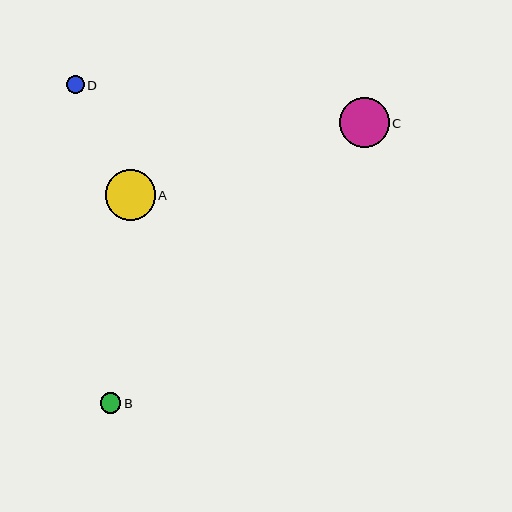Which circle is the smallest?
Circle D is the smallest with a size of approximately 18 pixels.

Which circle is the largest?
Circle A is the largest with a size of approximately 50 pixels.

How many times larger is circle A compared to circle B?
Circle A is approximately 2.4 times the size of circle B.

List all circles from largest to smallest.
From largest to smallest: A, C, B, D.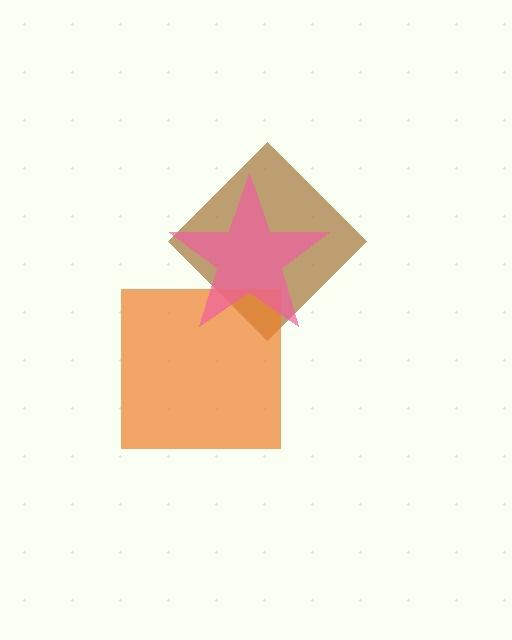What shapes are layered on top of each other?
The layered shapes are: a brown diamond, an orange square, a pink star.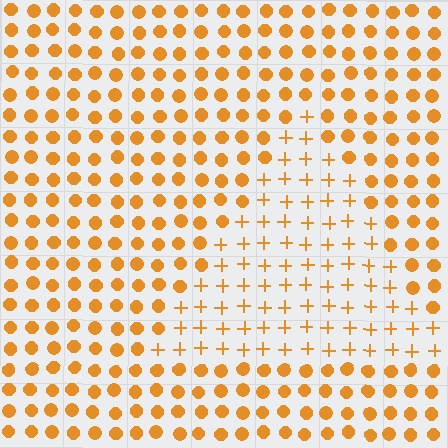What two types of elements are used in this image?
The image uses plus signs inside the triangle region and circles outside it.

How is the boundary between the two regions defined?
The boundary is defined by a change in element shape: plus signs inside vs. circles outside. All elements share the same color and spacing.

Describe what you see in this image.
The image is filled with small orange elements arranged in a uniform grid. A triangle-shaped region contains plus signs, while the surrounding area contains circles. The boundary is defined purely by the change in element shape.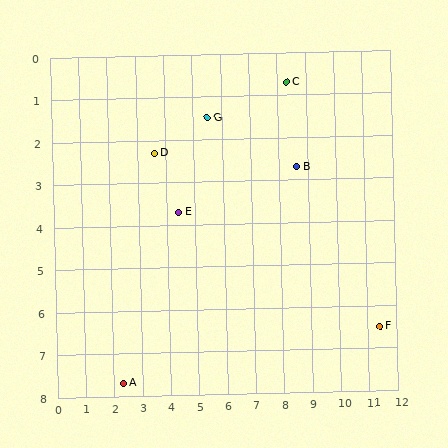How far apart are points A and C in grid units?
Points A and C are about 9.2 grid units apart.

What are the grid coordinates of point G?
Point G is at approximately (5.5, 1.5).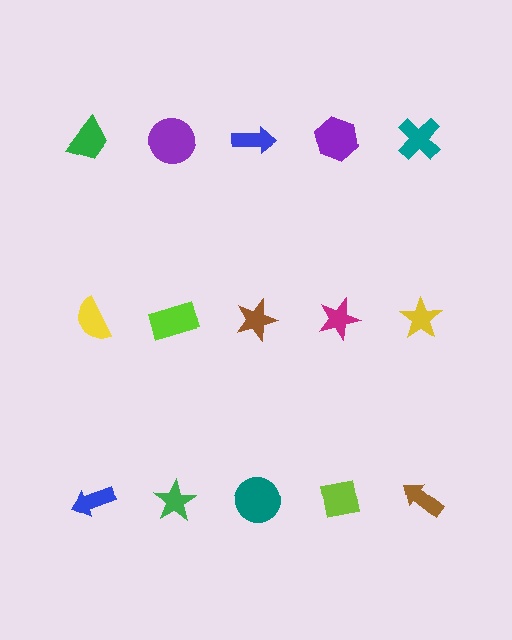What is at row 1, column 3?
A blue arrow.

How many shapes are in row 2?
5 shapes.